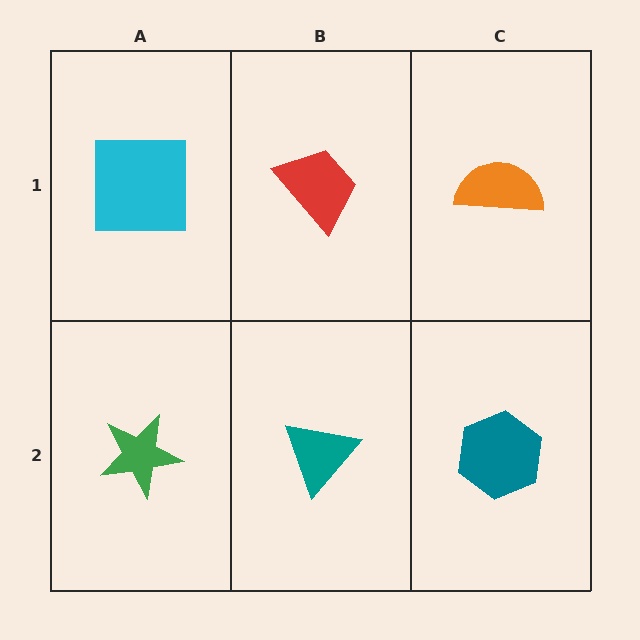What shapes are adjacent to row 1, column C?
A teal hexagon (row 2, column C), a red trapezoid (row 1, column B).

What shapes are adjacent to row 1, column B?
A teal triangle (row 2, column B), a cyan square (row 1, column A), an orange semicircle (row 1, column C).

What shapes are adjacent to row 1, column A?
A green star (row 2, column A), a red trapezoid (row 1, column B).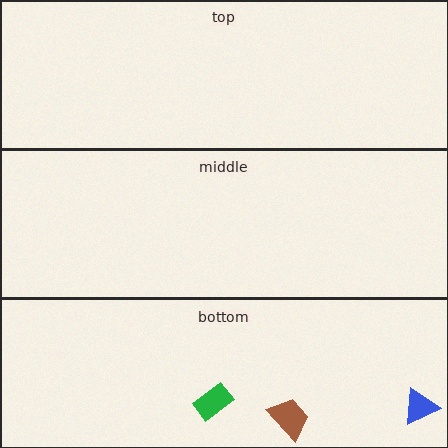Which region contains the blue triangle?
The bottom region.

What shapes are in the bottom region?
The blue triangle, the brown trapezoid, the green rectangle.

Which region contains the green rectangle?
The bottom region.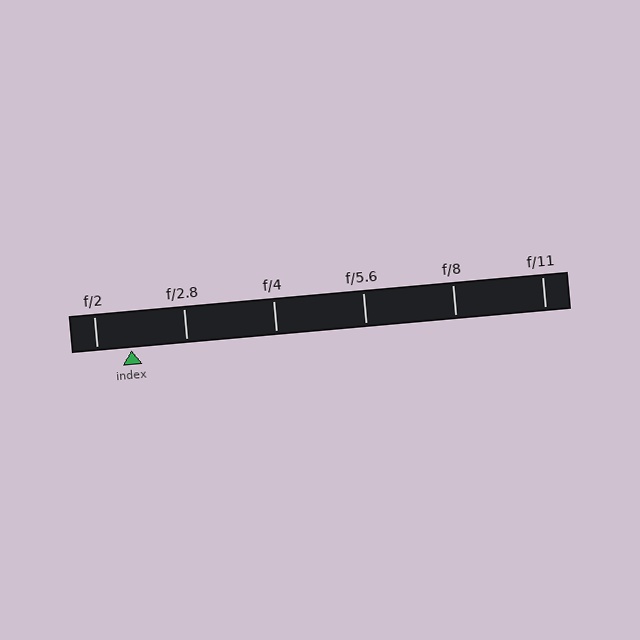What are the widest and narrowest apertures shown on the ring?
The widest aperture shown is f/2 and the narrowest is f/11.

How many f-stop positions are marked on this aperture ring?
There are 6 f-stop positions marked.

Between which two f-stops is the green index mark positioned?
The index mark is between f/2 and f/2.8.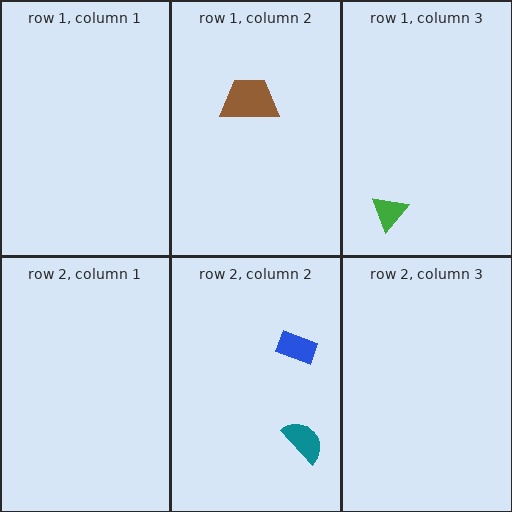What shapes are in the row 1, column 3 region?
The green triangle.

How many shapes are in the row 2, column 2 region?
2.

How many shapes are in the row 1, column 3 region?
1.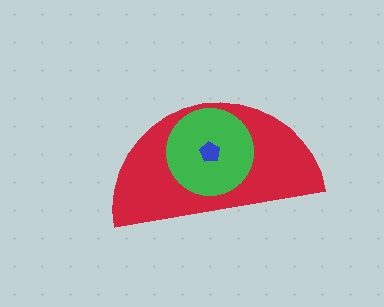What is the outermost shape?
The red semicircle.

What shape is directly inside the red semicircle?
The green circle.